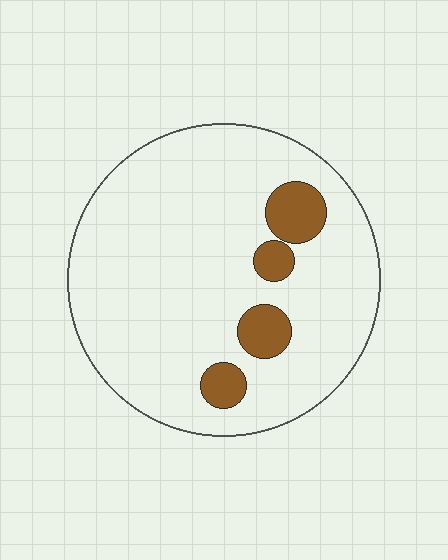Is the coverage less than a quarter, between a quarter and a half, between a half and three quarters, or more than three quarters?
Less than a quarter.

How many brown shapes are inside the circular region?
4.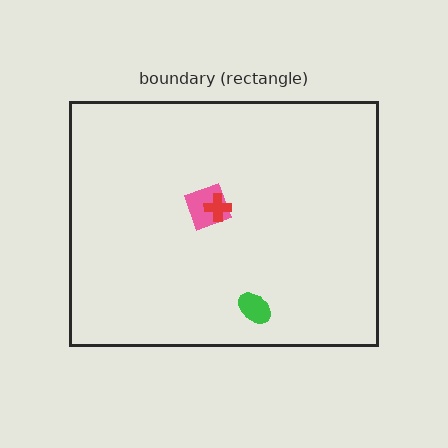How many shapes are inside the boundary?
3 inside, 0 outside.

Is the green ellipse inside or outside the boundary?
Inside.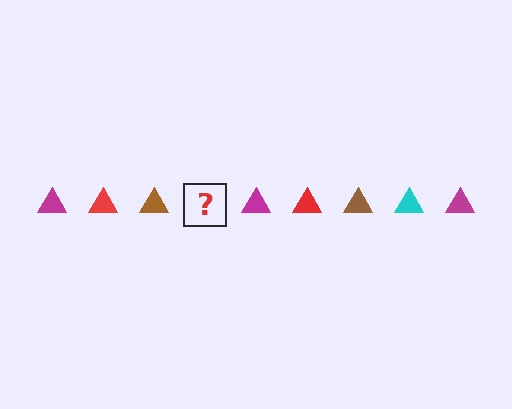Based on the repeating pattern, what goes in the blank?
The blank should be a cyan triangle.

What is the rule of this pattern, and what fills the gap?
The rule is that the pattern cycles through magenta, red, brown, cyan triangles. The gap should be filled with a cyan triangle.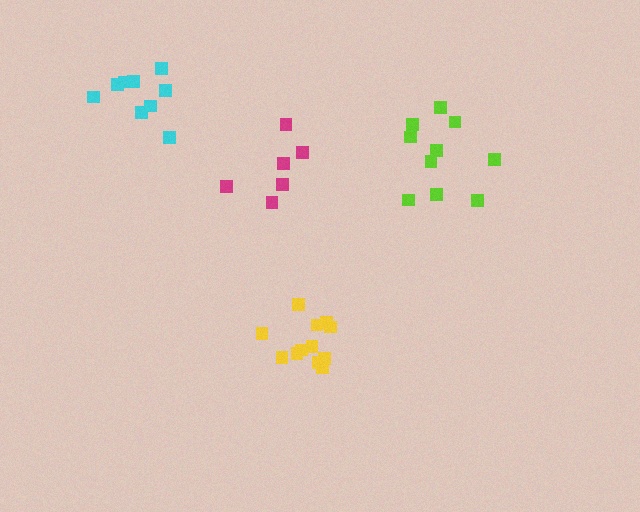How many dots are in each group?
Group 1: 9 dots, Group 2: 6 dots, Group 3: 12 dots, Group 4: 10 dots (37 total).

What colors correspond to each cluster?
The clusters are colored: cyan, magenta, yellow, lime.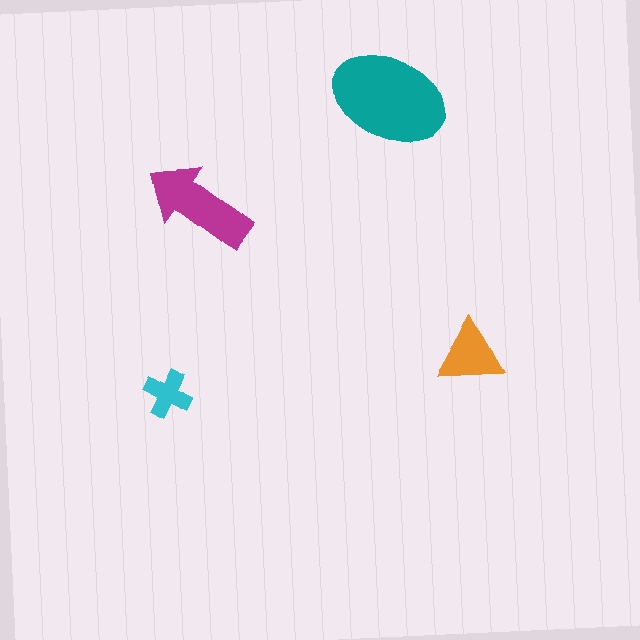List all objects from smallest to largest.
The cyan cross, the orange triangle, the magenta arrow, the teal ellipse.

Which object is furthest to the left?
The cyan cross is leftmost.